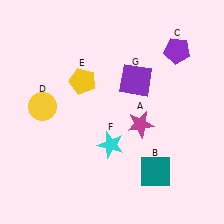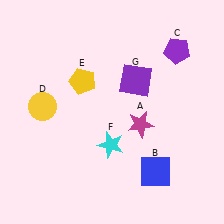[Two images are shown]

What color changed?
The square (B) changed from teal in Image 1 to blue in Image 2.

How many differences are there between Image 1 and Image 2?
There is 1 difference between the two images.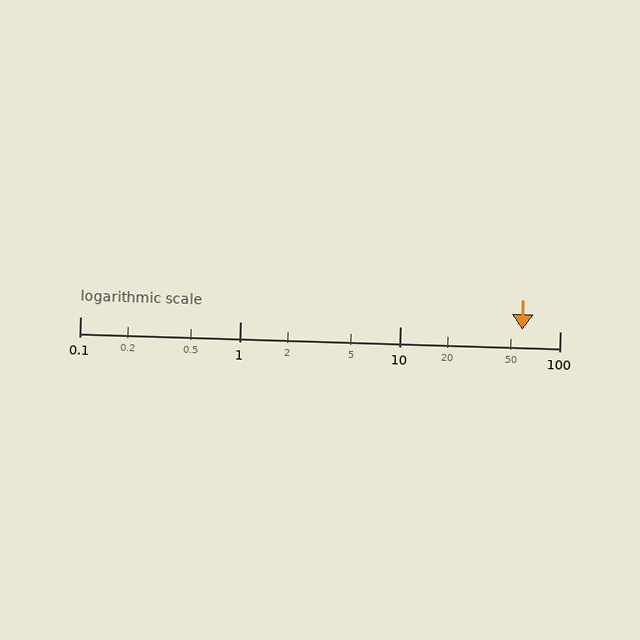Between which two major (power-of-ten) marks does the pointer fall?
The pointer is between 10 and 100.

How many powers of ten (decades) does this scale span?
The scale spans 3 decades, from 0.1 to 100.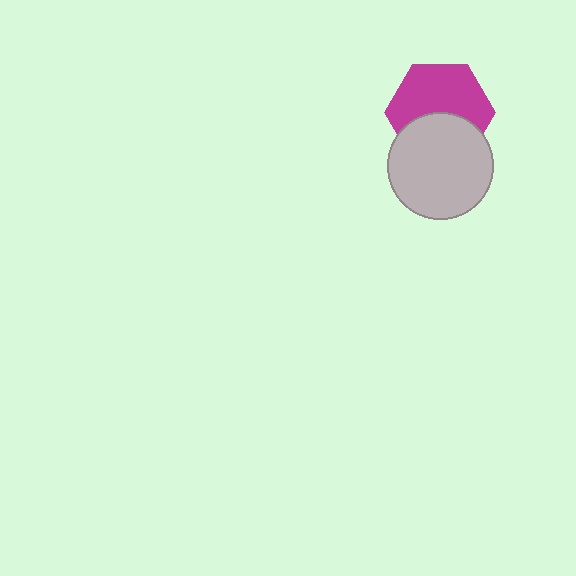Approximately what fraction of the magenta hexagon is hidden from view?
Roughly 40% of the magenta hexagon is hidden behind the light gray circle.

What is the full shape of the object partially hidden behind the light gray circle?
The partially hidden object is a magenta hexagon.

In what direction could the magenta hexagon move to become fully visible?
The magenta hexagon could move up. That would shift it out from behind the light gray circle entirely.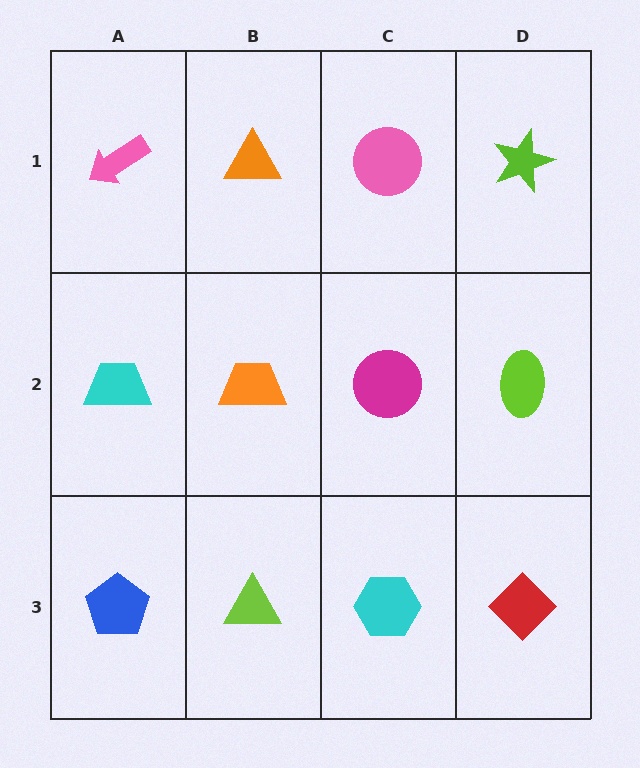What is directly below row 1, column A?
A cyan trapezoid.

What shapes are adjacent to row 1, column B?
An orange trapezoid (row 2, column B), a pink arrow (row 1, column A), a pink circle (row 1, column C).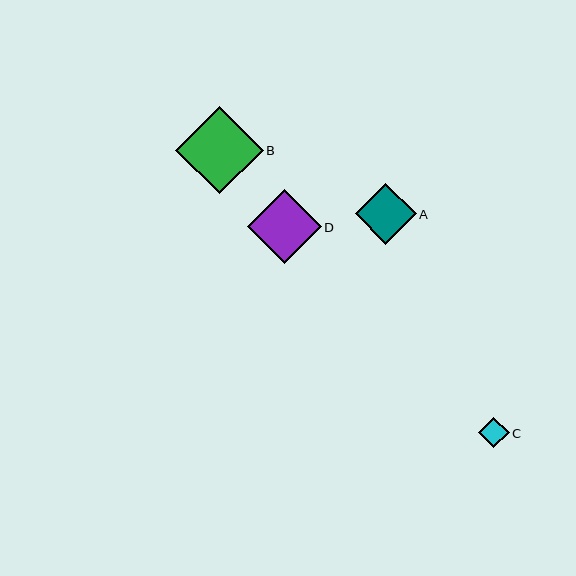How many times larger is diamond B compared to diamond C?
Diamond B is approximately 2.9 times the size of diamond C.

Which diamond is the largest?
Diamond B is the largest with a size of approximately 87 pixels.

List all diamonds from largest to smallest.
From largest to smallest: B, D, A, C.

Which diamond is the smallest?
Diamond C is the smallest with a size of approximately 30 pixels.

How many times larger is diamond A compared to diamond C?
Diamond A is approximately 2.0 times the size of diamond C.